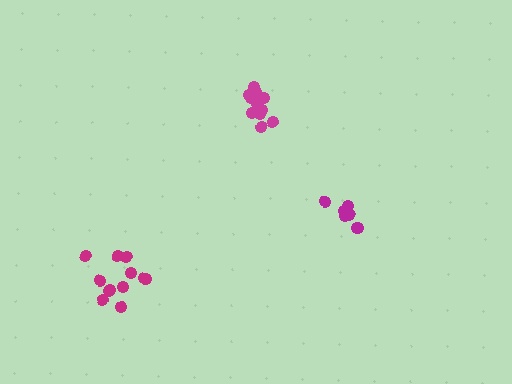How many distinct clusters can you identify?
There are 3 distinct clusters.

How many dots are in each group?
Group 1: 11 dots, Group 2: 6 dots, Group 3: 12 dots (29 total).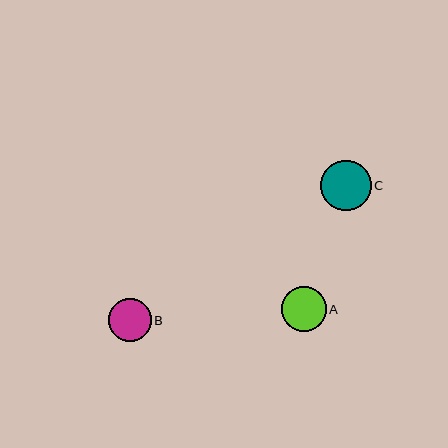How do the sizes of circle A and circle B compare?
Circle A and circle B are approximately the same size.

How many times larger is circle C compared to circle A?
Circle C is approximately 1.1 times the size of circle A.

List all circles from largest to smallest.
From largest to smallest: C, A, B.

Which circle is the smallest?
Circle B is the smallest with a size of approximately 43 pixels.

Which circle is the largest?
Circle C is the largest with a size of approximately 50 pixels.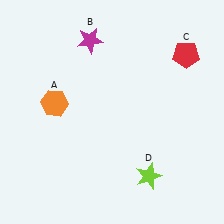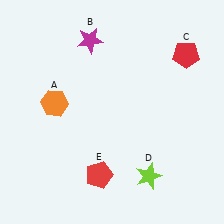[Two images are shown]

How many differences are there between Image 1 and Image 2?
There is 1 difference between the two images.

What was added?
A red pentagon (E) was added in Image 2.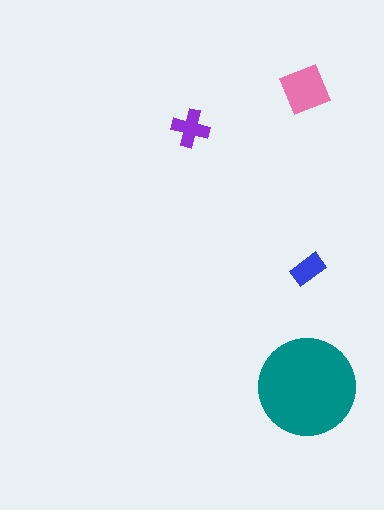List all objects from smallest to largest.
The blue rectangle, the purple cross, the pink square, the teal circle.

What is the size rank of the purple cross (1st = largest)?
3rd.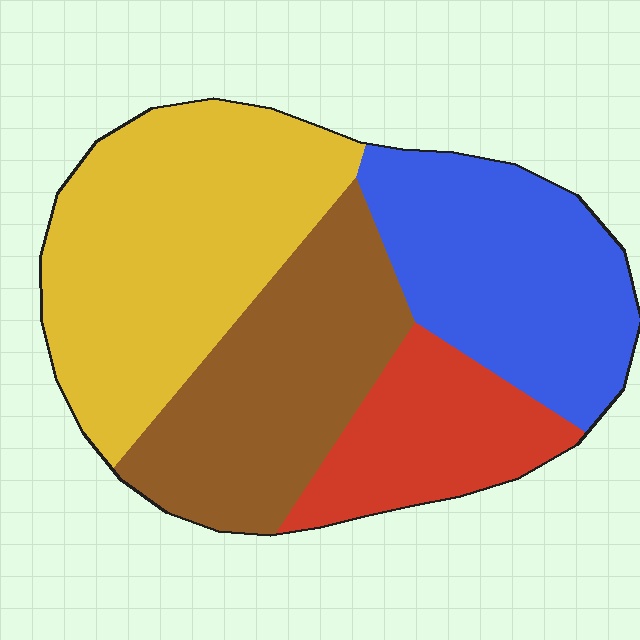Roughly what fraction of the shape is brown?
Brown covers about 25% of the shape.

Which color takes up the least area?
Red, at roughly 15%.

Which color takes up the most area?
Yellow, at roughly 35%.